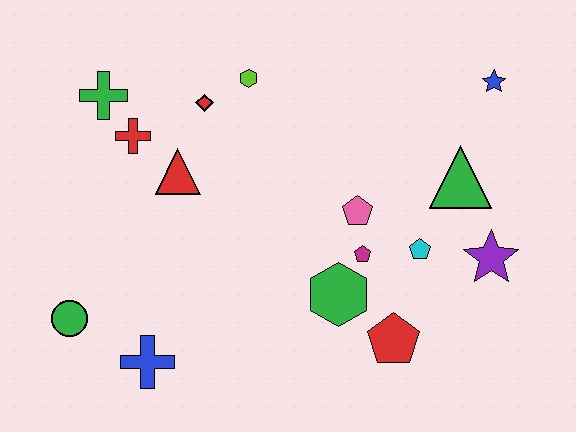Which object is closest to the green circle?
The blue cross is closest to the green circle.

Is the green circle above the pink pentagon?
No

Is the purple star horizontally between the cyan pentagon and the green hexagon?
No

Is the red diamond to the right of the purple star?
No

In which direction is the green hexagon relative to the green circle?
The green hexagon is to the right of the green circle.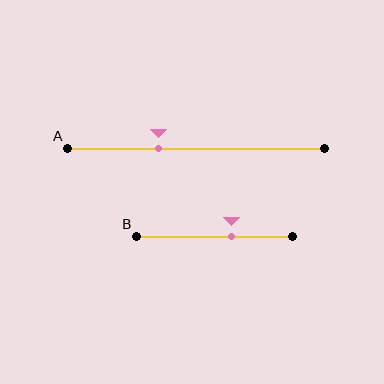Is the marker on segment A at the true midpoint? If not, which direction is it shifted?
No, the marker on segment A is shifted to the left by about 14% of the segment length.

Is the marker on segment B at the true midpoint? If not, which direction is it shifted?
No, the marker on segment B is shifted to the right by about 11% of the segment length.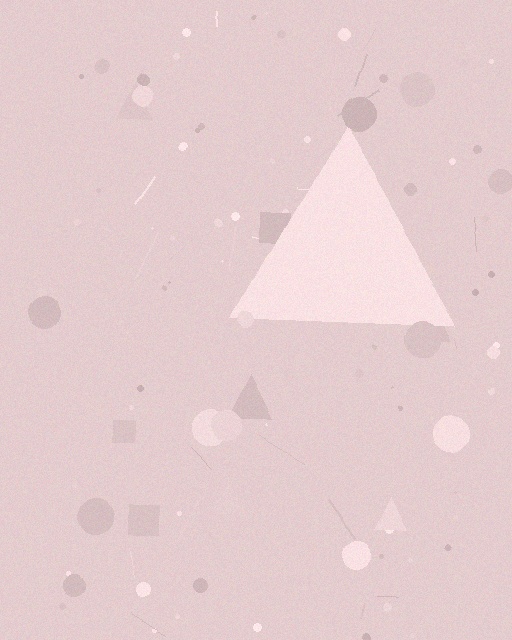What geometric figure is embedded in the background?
A triangle is embedded in the background.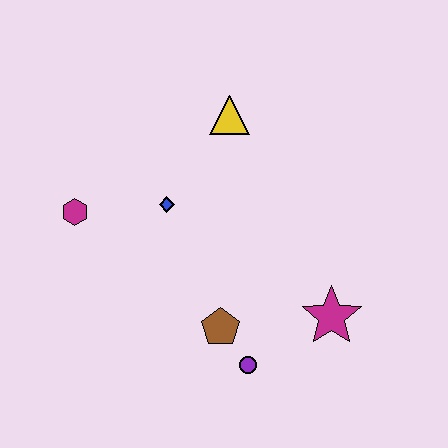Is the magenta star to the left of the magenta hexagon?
No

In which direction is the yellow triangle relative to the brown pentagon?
The yellow triangle is above the brown pentagon.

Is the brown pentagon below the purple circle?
No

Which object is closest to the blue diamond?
The magenta hexagon is closest to the blue diamond.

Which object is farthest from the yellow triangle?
The purple circle is farthest from the yellow triangle.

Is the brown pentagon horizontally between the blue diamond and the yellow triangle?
Yes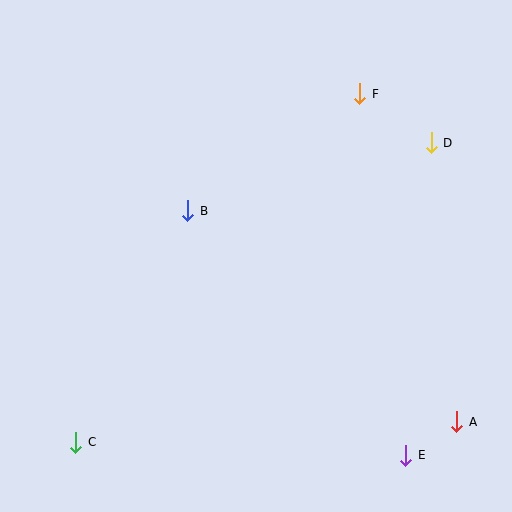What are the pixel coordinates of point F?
Point F is at (360, 94).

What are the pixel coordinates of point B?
Point B is at (188, 211).